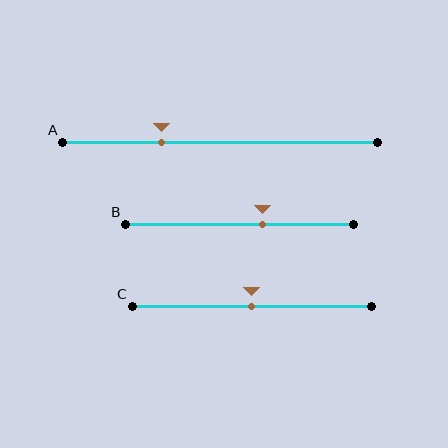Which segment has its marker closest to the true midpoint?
Segment C has its marker closest to the true midpoint.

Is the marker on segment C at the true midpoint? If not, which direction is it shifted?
Yes, the marker on segment C is at the true midpoint.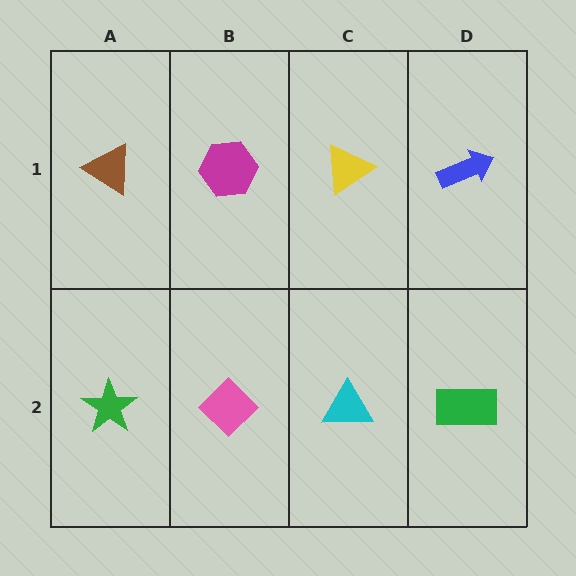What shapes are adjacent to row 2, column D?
A blue arrow (row 1, column D), a cyan triangle (row 2, column C).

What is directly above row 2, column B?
A magenta hexagon.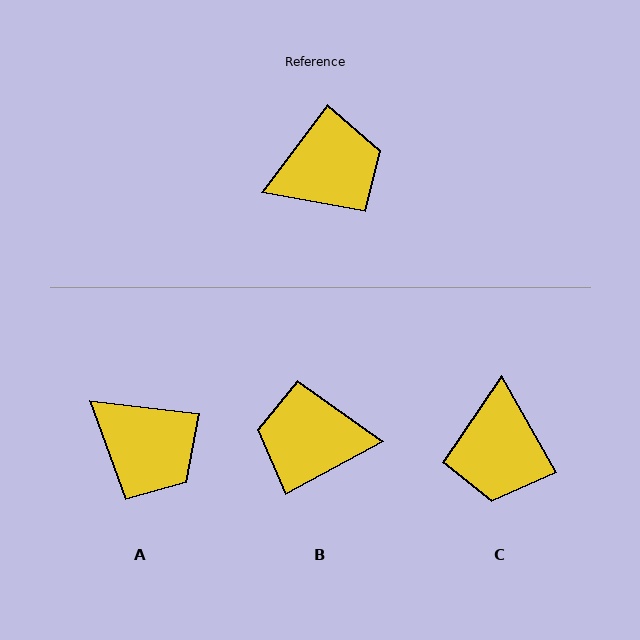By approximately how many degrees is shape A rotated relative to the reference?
Approximately 60 degrees clockwise.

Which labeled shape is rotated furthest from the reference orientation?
B, about 155 degrees away.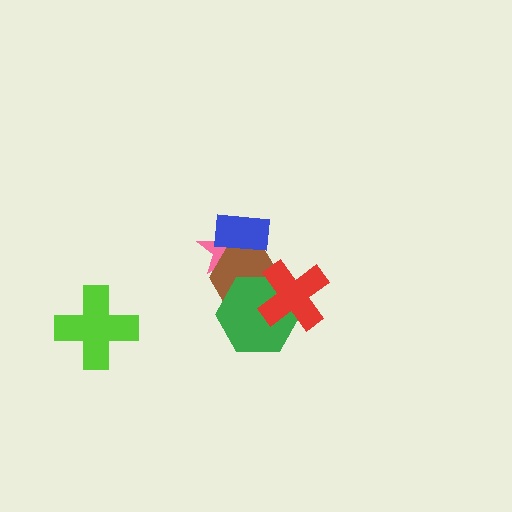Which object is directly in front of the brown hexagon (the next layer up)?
The green hexagon is directly in front of the brown hexagon.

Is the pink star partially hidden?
Yes, it is partially covered by another shape.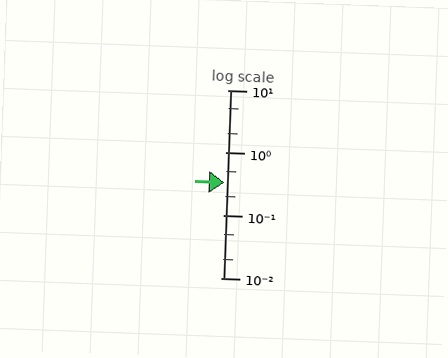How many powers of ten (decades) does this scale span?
The scale spans 3 decades, from 0.01 to 10.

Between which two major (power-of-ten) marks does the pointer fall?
The pointer is between 0.1 and 1.